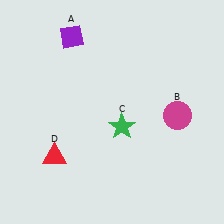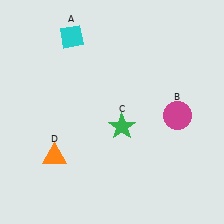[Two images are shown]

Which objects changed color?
A changed from purple to cyan. D changed from red to orange.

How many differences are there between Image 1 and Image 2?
There are 2 differences between the two images.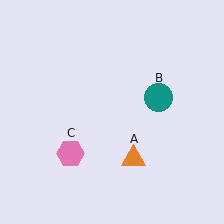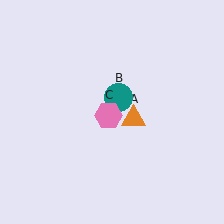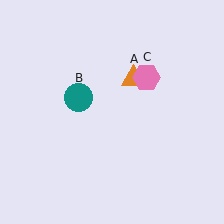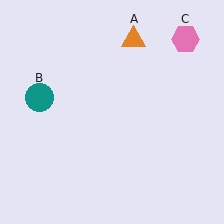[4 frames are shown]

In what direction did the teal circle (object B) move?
The teal circle (object B) moved left.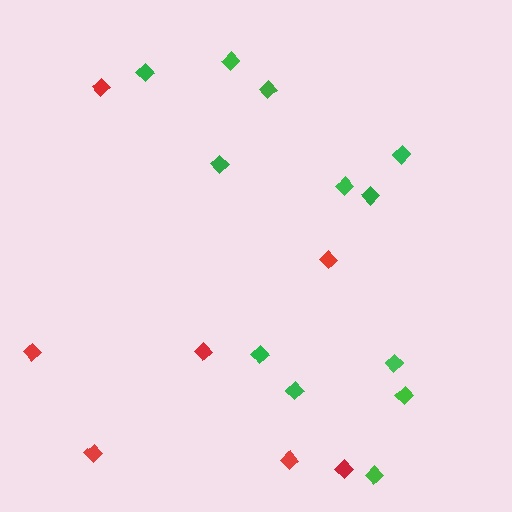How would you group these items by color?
There are 2 groups: one group of green diamonds (12) and one group of red diamonds (7).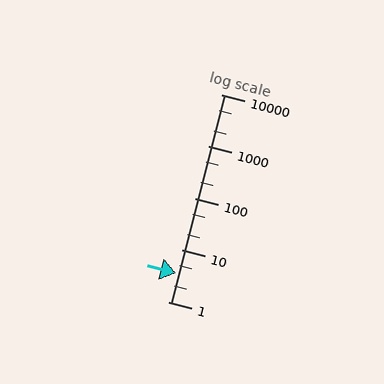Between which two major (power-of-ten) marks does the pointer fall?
The pointer is between 1 and 10.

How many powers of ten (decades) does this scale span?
The scale spans 4 decades, from 1 to 10000.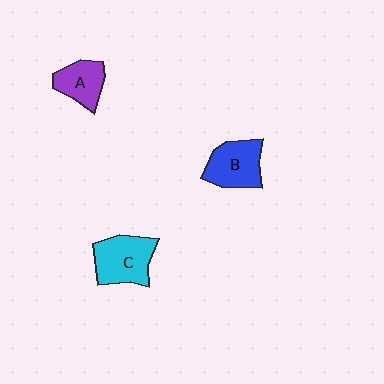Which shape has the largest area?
Shape C (cyan).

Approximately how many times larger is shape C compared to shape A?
Approximately 1.4 times.